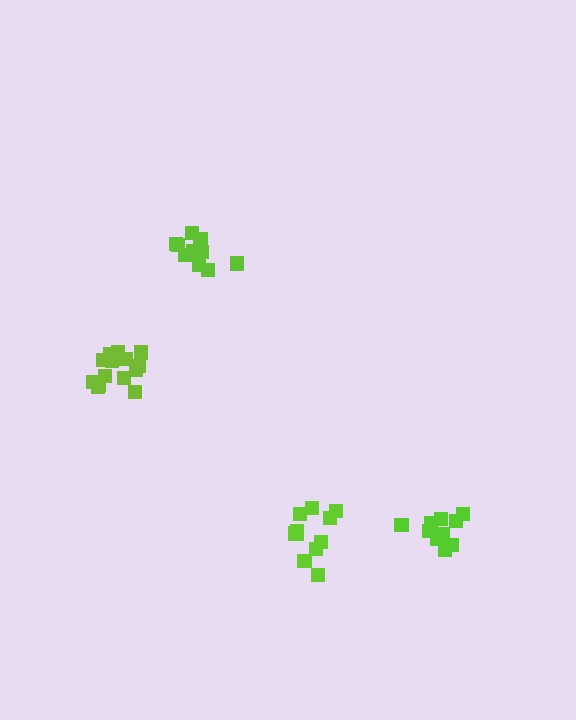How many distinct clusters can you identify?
There are 4 distinct clusters.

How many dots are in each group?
Group 1: 14 dots, Group 2: 10 dots, Group 3: 11 dots, Group 4: 10 dots (45 total).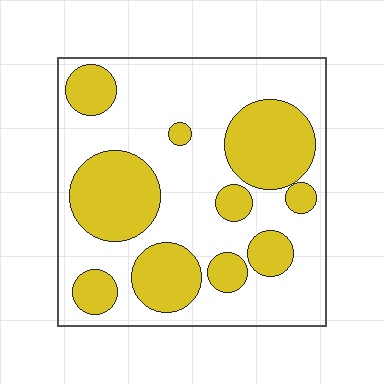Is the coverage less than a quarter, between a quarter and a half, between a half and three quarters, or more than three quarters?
Between a quarter and a half.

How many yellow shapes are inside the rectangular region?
10.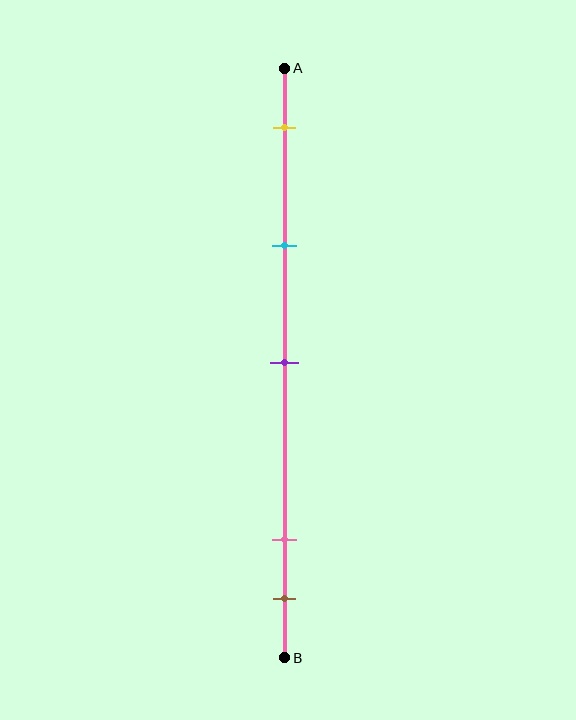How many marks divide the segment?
There are 5 marks dividing the segment.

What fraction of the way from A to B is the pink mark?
The pink mark is approximately 80% (0.8) of the way from A to B.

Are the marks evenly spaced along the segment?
No, the marks are not evenly spaced.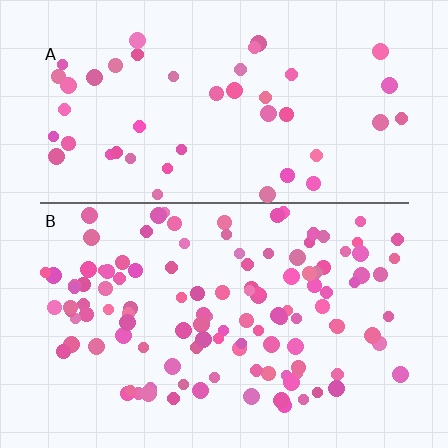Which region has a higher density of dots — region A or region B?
B (the bottom).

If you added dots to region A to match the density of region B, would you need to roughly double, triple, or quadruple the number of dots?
Approximately triple.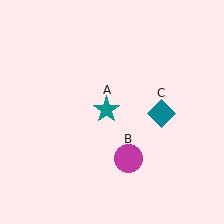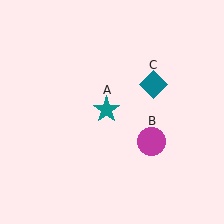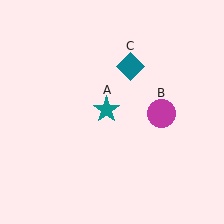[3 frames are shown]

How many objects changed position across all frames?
2 objects changed position: magenta circle (object B), teal diamond (object C).